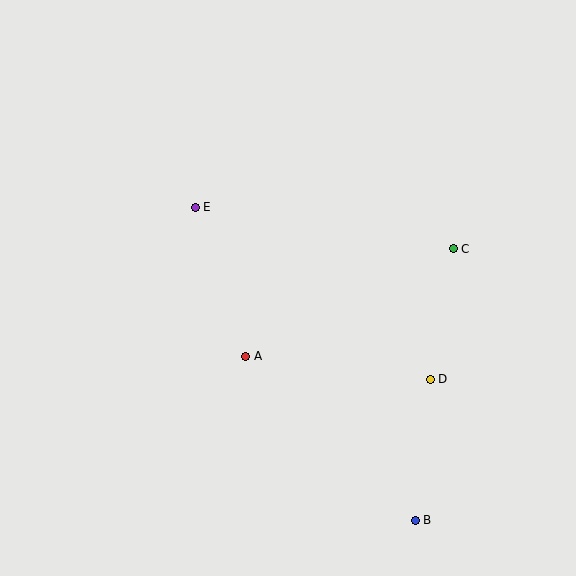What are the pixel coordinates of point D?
Point D is at (430, 379).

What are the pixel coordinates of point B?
Point B is at (415, 520).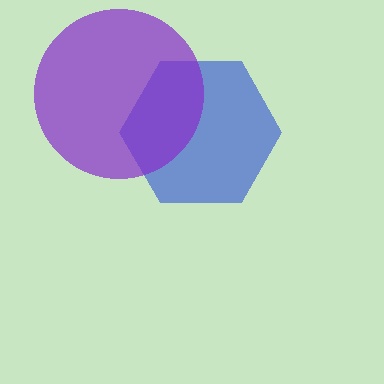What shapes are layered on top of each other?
The layered shapes are: a blue hexagon, a purple circle.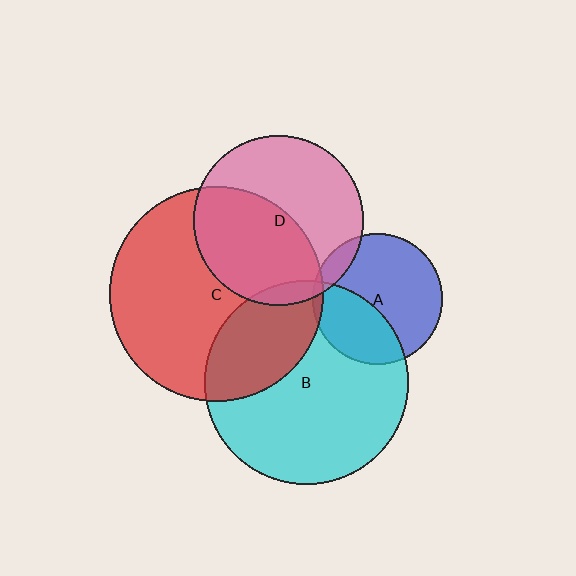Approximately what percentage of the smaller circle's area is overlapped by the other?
Approximately 35%.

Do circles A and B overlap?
Yes.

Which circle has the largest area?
Circle C (red).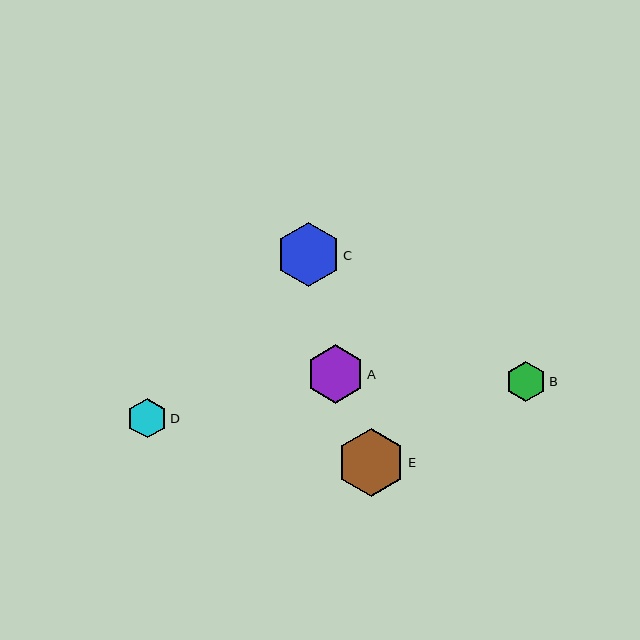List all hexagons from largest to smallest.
From largest to smallest: E, C, A, D, B.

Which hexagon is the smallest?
Hexagon B is the smallest with a size of approximately 40 pixels.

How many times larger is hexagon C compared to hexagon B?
Hexagon C is approximately 1.6 times the size of hexagon B.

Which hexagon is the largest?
Hexagon E is the largest with a size of approximately 68 pixels.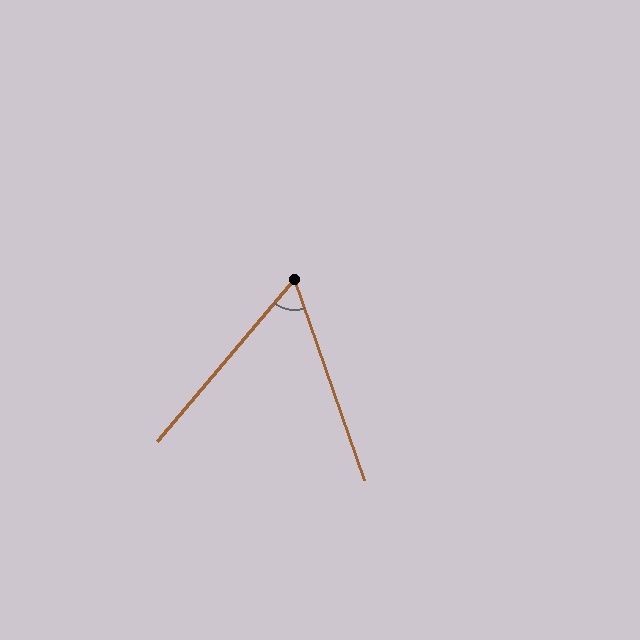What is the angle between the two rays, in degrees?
Approximately 59 degrees.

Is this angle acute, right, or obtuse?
It is acute.